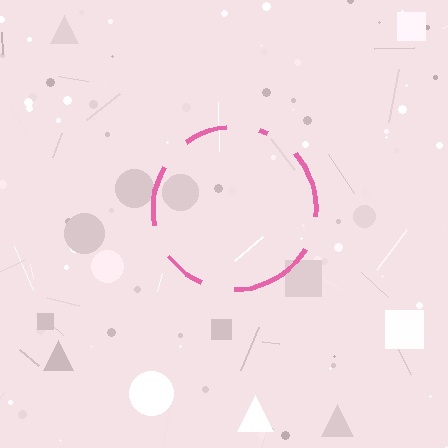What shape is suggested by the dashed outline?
The dashed outline suggests a circle.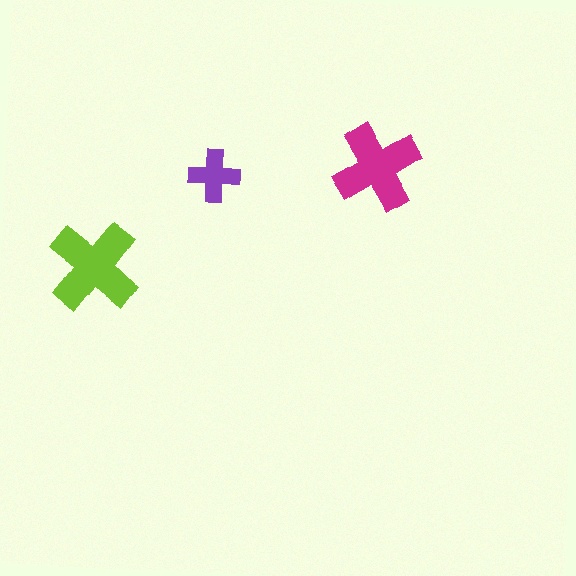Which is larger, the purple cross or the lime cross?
The lime one.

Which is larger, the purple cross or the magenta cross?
The magenta one.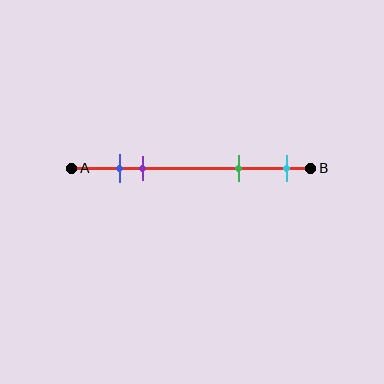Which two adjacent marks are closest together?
The blue and purple marks are the closest adjacent pair.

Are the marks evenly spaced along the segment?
No, the marks are not evenly spaced.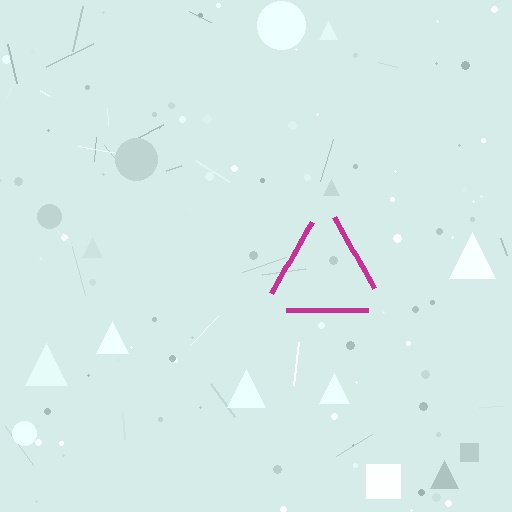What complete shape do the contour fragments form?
The contour fragments form a triangle.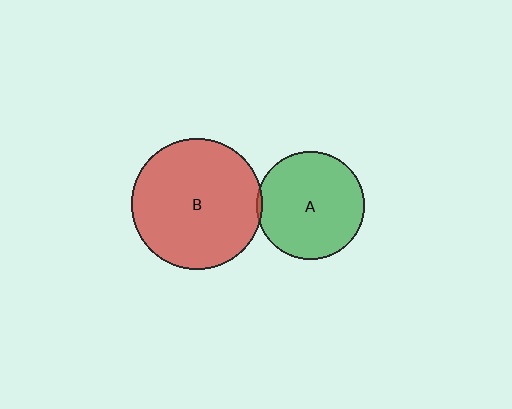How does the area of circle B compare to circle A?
Approximately 1.5 times.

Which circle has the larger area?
Circle B (red).